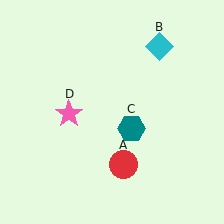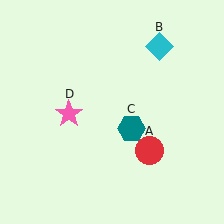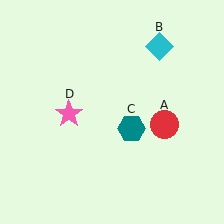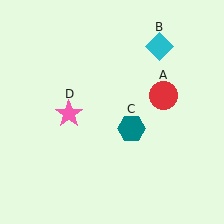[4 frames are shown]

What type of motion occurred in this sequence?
The red circle (object A) rotated counterclockwise around the center of the scene.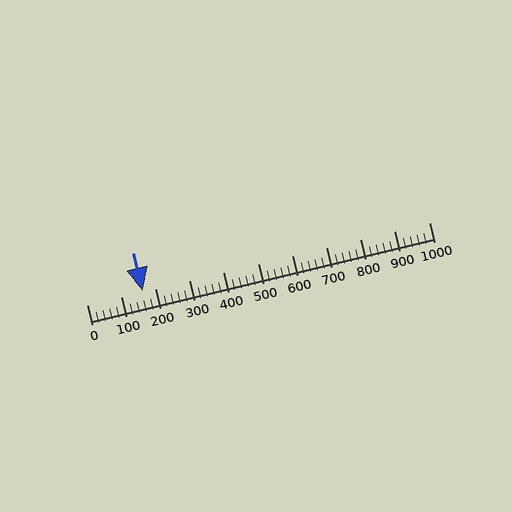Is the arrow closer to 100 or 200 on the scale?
The arrow is closer to 200.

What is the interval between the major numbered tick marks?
The major tick marks are spaced 100 units apart.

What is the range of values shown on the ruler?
The ruler shows values from 0 to 1000.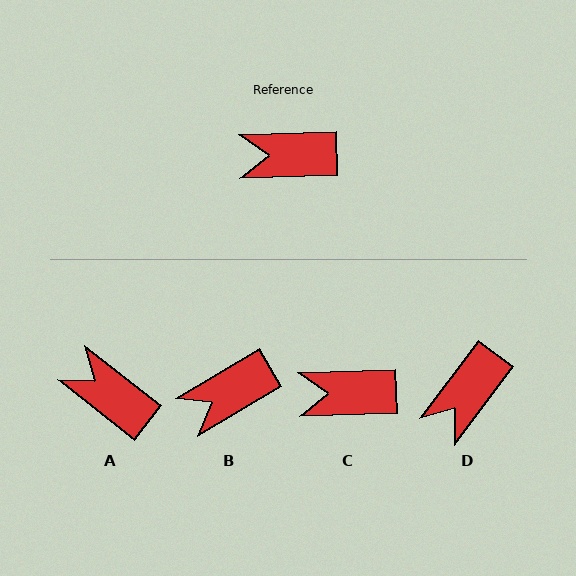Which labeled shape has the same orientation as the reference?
C.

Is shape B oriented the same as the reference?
No, it is off by about 29 degrees.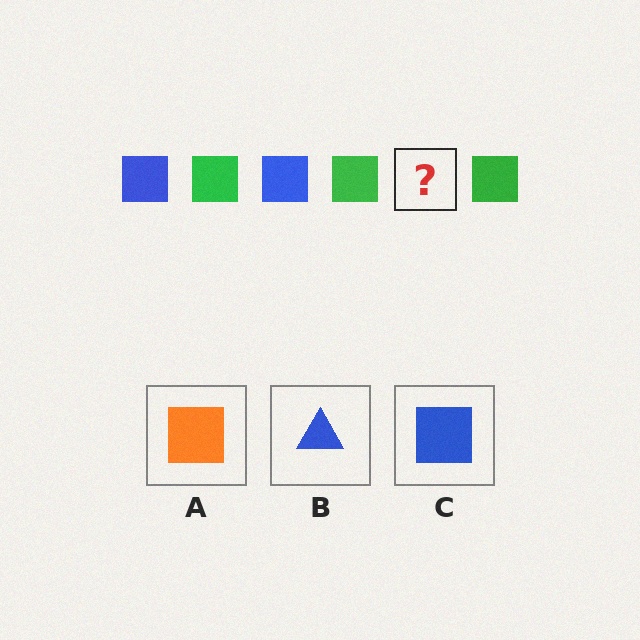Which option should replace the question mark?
Option C.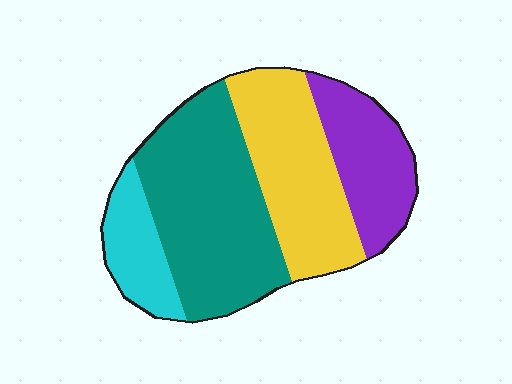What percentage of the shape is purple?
Purple covers 19% of the shape.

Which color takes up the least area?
Cyan, at roughly 15%.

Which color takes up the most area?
Teal, at roughly 40%.